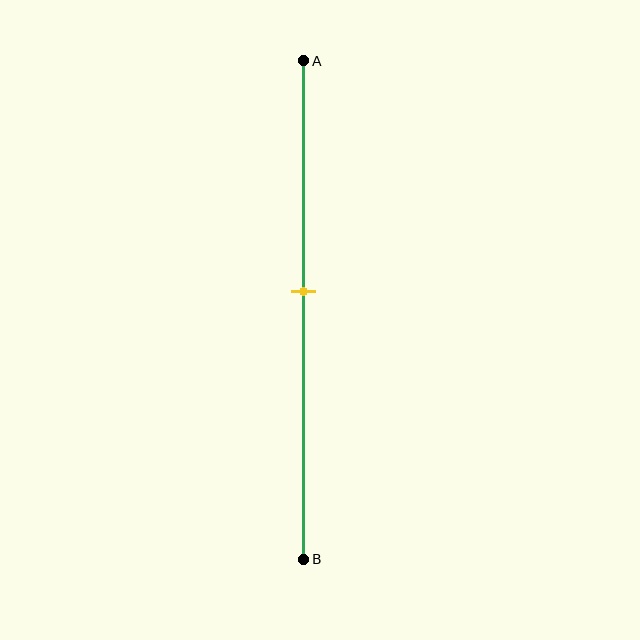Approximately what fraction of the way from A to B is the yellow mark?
The yellow mark is approximately 45% of the way from A to B.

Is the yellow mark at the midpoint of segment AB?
No, the mark is at about 45% from A, not at the 50% midpoint.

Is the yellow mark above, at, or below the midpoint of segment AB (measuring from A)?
The yellow mark is above the midpoint of segment AB.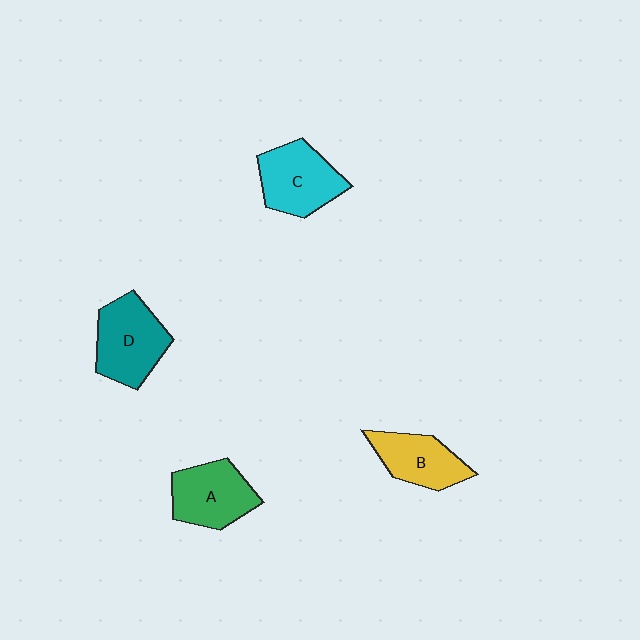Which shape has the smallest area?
Shape B (yellow).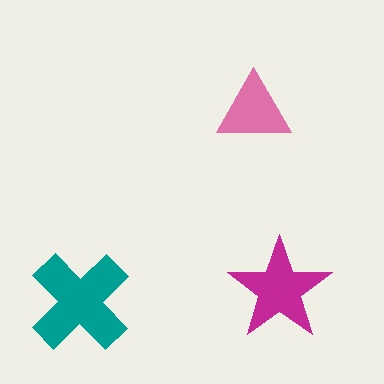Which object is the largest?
The teal cross.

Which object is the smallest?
The pink triangle.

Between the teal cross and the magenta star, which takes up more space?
The teal cross.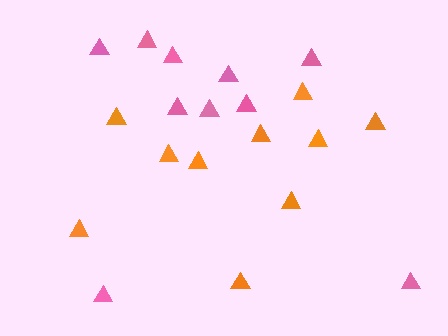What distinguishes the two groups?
There are 2 groups: one group of orange triangles (10) and one group of pink triangles (10).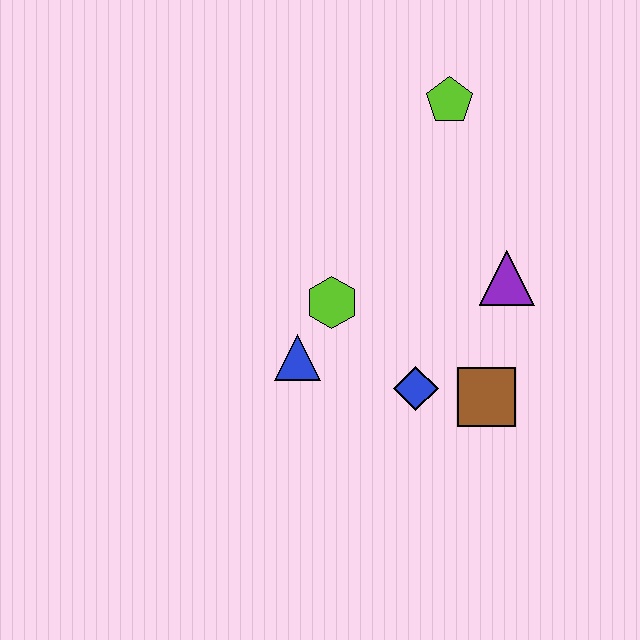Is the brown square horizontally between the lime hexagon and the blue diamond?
No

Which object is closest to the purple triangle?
The brown square is closest to the purple triangle.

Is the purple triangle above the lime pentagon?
No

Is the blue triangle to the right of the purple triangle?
No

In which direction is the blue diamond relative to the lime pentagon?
The blue diamond is below the lime pentagon.